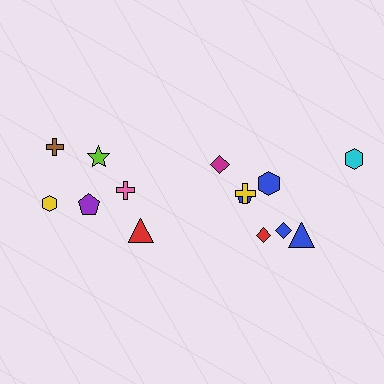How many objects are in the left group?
There are 6 objects.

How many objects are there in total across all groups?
There are 14 objects.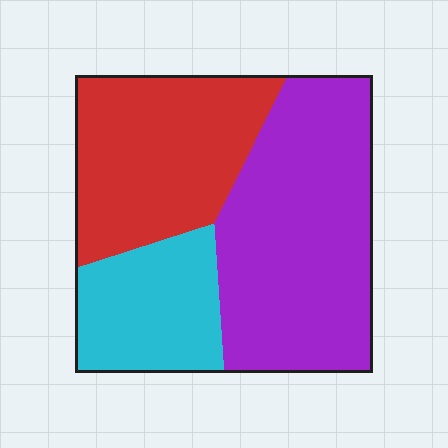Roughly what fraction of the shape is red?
Red covers around 35% of the shape.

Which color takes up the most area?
Purple, at roughly 45%.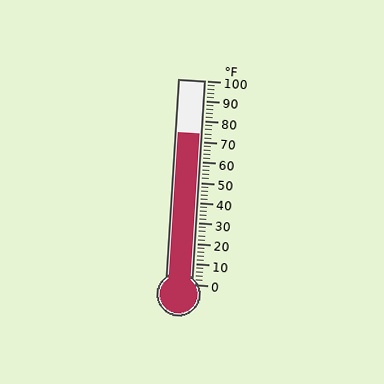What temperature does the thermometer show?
The thermometer shows approximately 74°F.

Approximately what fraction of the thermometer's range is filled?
The thermometer is filled to approximately 75% of its range.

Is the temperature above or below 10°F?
The temperature is above 10°F.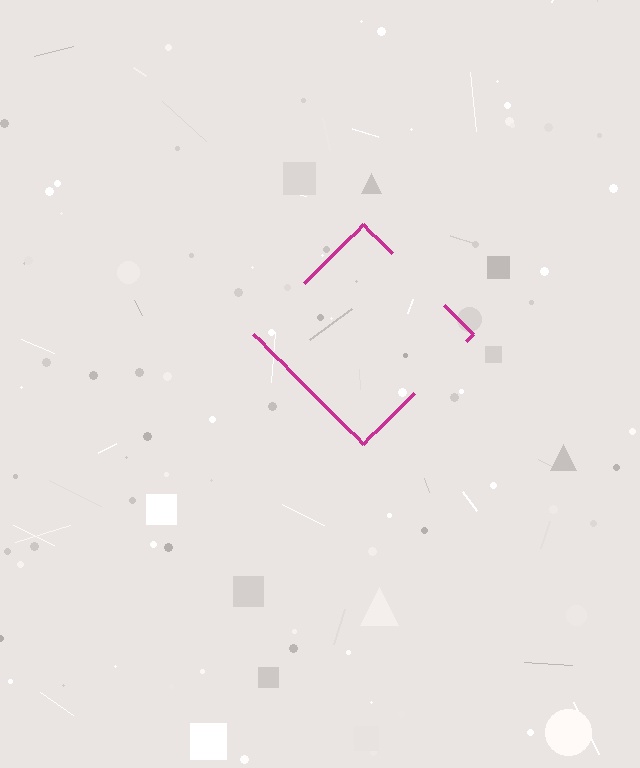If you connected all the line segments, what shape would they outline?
They would outline a diamond.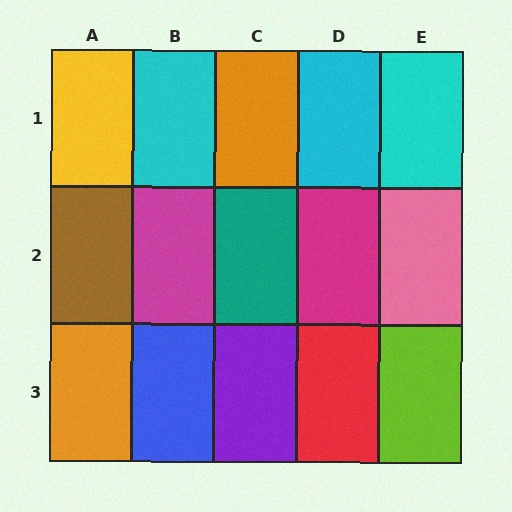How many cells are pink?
1 cell is pink.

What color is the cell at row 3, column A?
Orange.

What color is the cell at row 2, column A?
Brown.